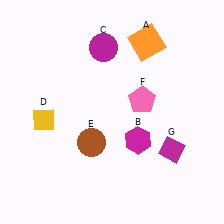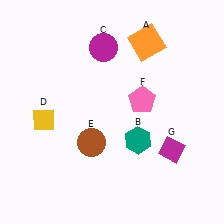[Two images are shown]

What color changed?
The hexagon (B) changed from magenta in Image 1 to teal in Image 2.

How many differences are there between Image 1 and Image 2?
There is 1 difference between the two images.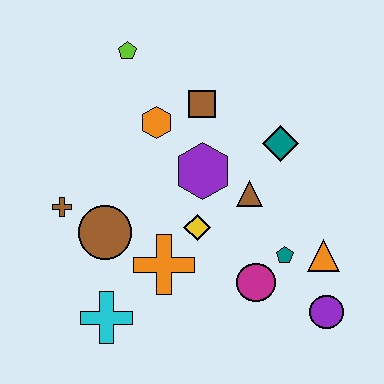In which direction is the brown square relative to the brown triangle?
The brown square is above the brown triangle.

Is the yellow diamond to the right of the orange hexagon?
Yes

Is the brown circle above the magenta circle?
Yes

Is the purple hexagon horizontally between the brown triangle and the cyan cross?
Yes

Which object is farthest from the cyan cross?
The lime pentagon is farthest from the cyan cross.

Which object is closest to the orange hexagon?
The brown square is closest to the orange hexagon.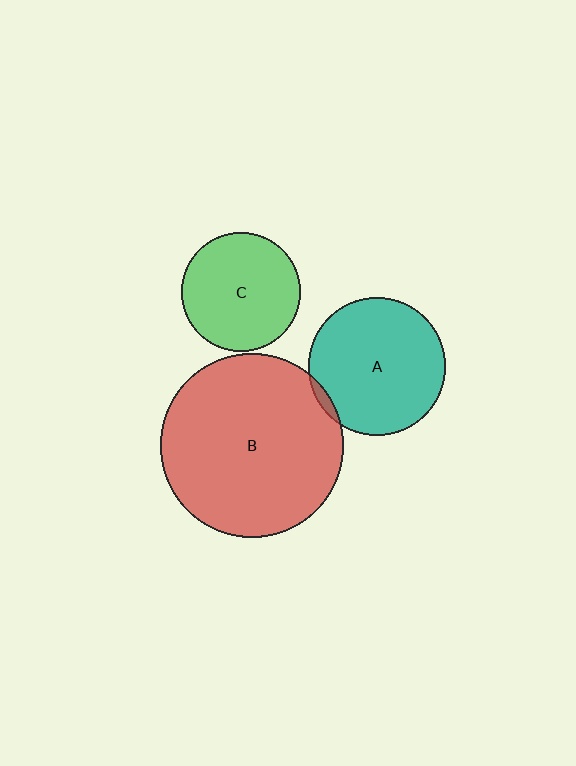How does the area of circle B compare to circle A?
Approximately 1.8 times.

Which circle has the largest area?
Circle B (red).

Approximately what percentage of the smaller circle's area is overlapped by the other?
Approximately 5%.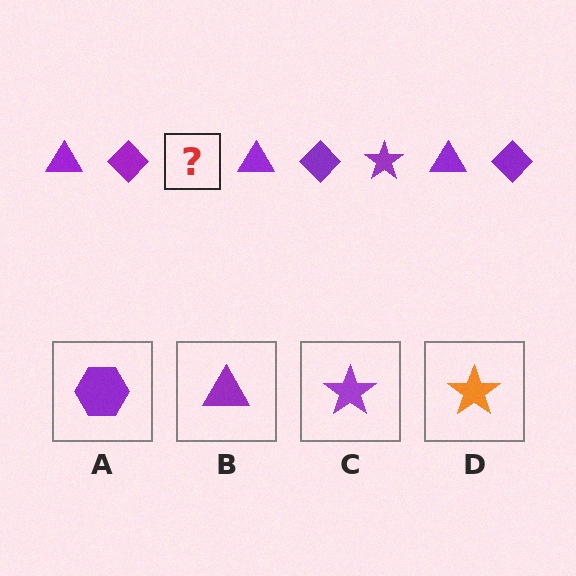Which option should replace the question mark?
Option C.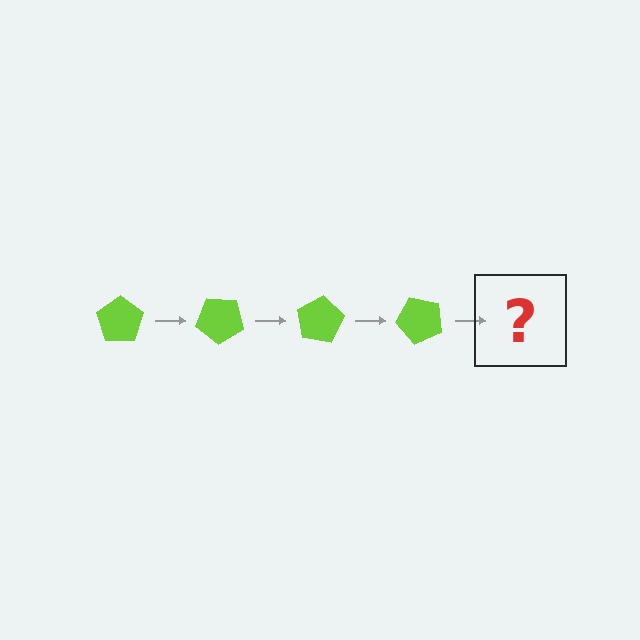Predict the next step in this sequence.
The next step is a lime pentagon rotated 160 degrees.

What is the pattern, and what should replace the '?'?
The pattern is that the pentagon rotates 40 degrees each step. The '?' should be a lime pentagon rotated 160 degrees.